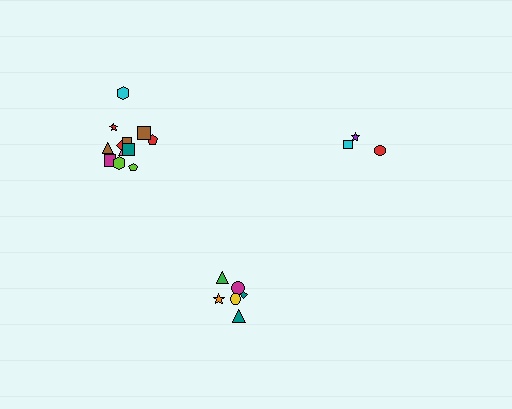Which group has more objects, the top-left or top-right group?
The top-left group.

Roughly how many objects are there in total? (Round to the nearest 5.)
Roughly 20 objects in total.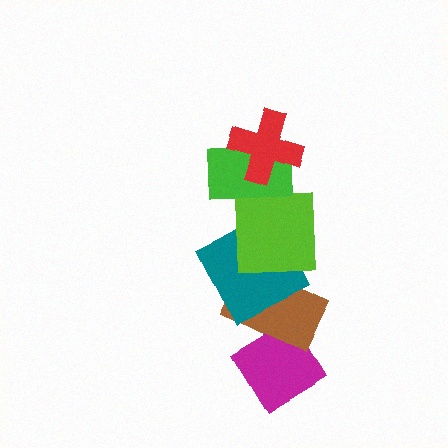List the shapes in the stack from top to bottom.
From top to bottom: the red cross, the green rectangle, the lime square, the teal square, the brown rectangle, the magenta diamond.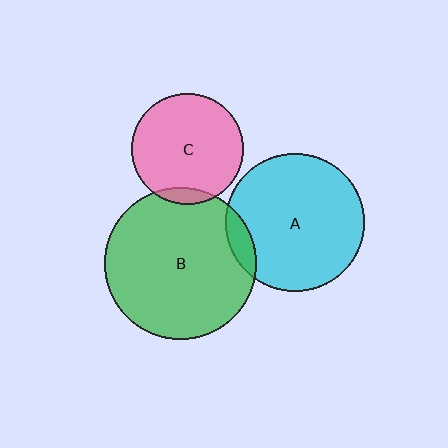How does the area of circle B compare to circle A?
Approximately 1.2 times.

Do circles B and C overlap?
Yes.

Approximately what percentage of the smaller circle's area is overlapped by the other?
Approximately 10%.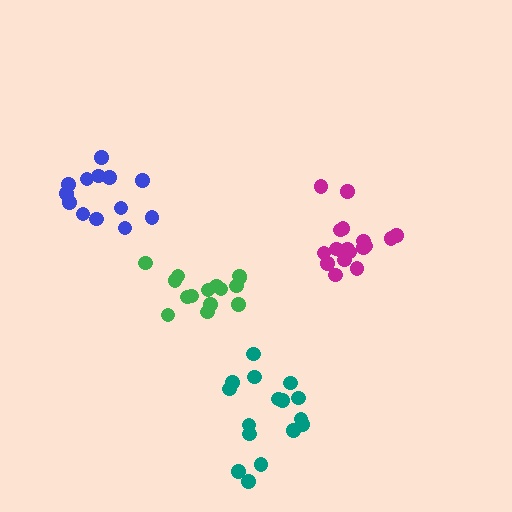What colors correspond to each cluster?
The clusters are colored: green, teal, magenta, blue.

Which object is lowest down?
The teal cluster is bottommost.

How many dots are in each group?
Group 1: 15 dots, Group 2: 16 dots, Group 3: 18 dots, Group 4: 13 dots (62 total).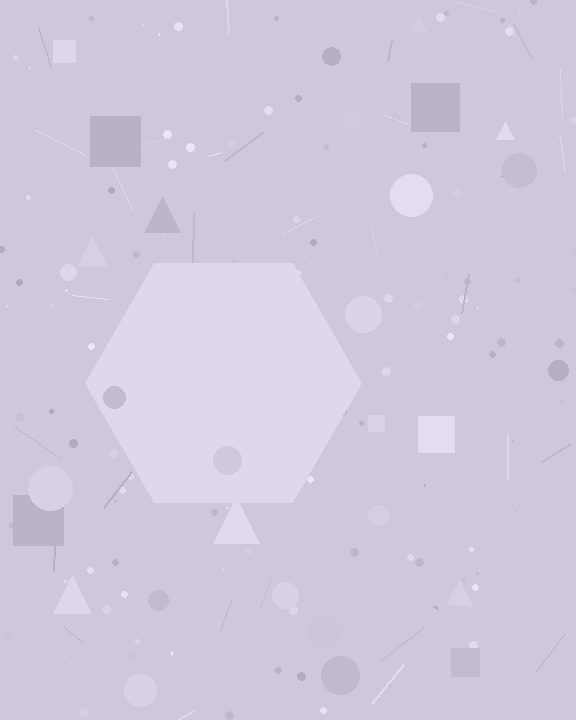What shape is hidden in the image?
A hexagon is hidden in the image.